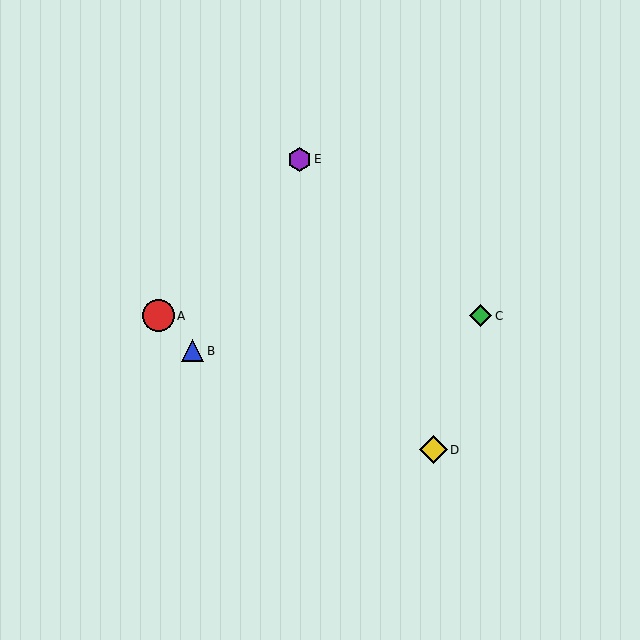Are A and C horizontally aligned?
Yes, both are at y≈316.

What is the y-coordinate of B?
Object B is at y≈351.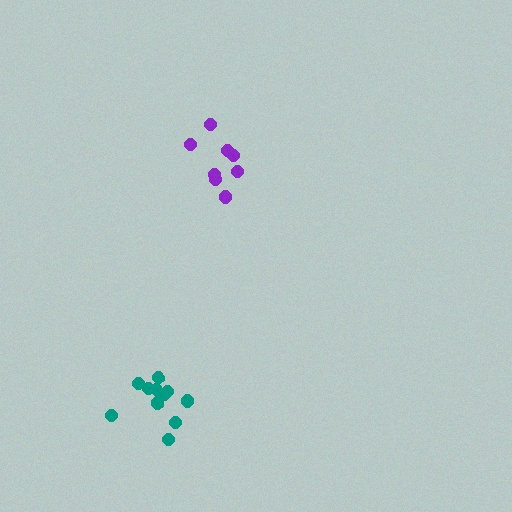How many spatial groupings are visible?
There are 2 spatial groupings.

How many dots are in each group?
Group 1: 8 dots, Group 2: 11 dots (19 total).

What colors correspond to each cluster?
The clusters are colored: purple, teal.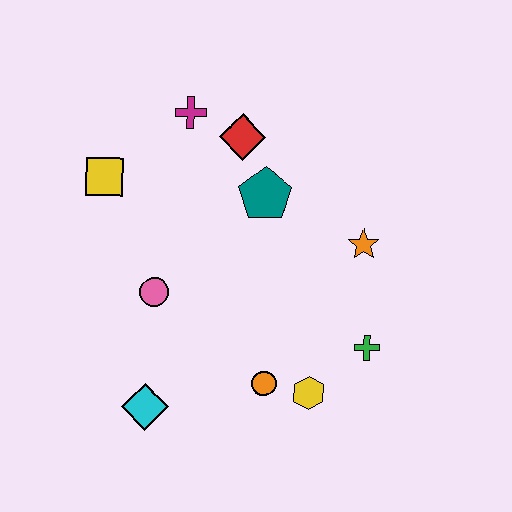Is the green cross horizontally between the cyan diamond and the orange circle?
No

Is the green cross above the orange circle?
Yes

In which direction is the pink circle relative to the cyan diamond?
The pink circle is above the cyan diamond.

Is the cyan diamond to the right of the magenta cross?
No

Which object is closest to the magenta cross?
The red diamond is closest to the magenta cross.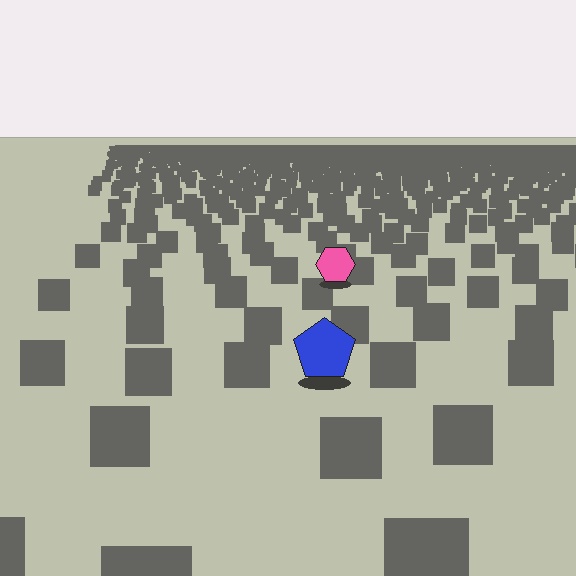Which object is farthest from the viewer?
The pink hexagon is farthest from the viewer. It appears smaller and the ground texture around it is denser.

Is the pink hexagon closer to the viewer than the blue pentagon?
No. The blue pentagon is closer — you can tell from the texture gradient: the ground texture is coarser near it.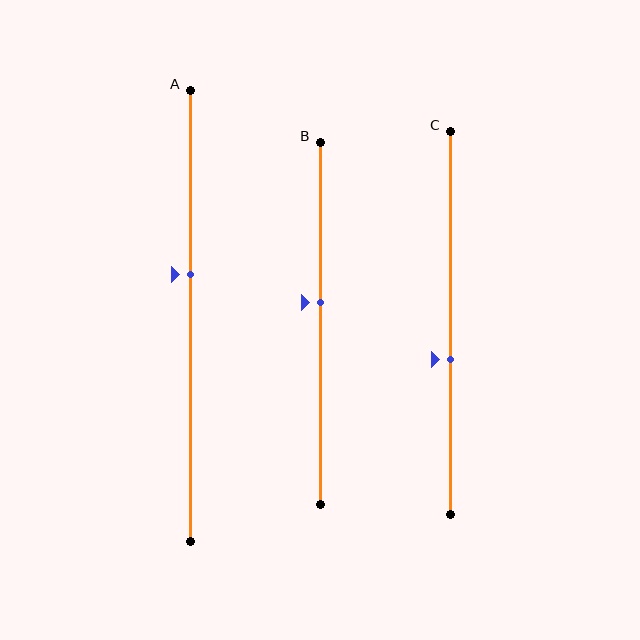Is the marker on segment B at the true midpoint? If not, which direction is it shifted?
No, the marker on segment B is shifted upward by about 6% of the segment length.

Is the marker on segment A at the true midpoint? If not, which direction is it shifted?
No, the marker on segment A is shifted upward by about 9% of the segment length.